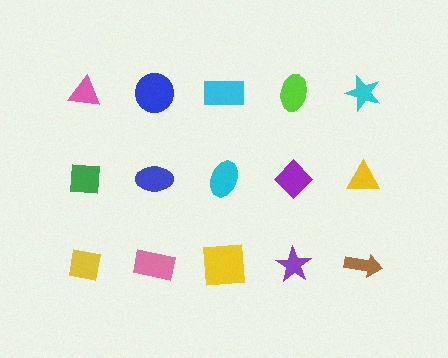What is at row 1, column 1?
A pink triangle.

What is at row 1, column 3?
A cyan rectangle.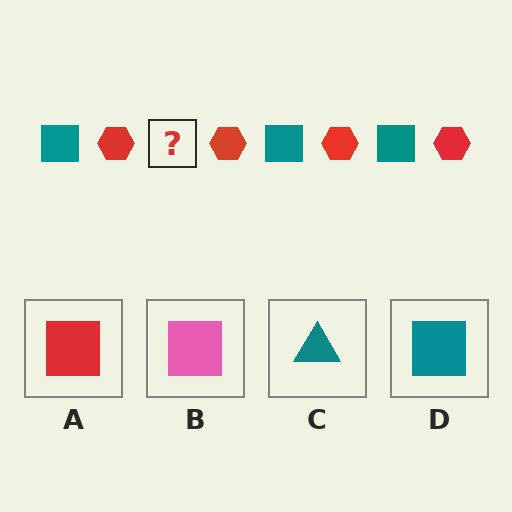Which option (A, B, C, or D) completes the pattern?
D.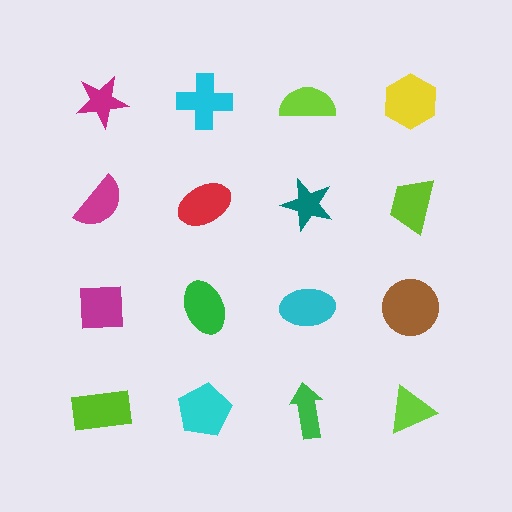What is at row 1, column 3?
A lime semicircle.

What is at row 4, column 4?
A lime triangle.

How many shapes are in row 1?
4 shapes.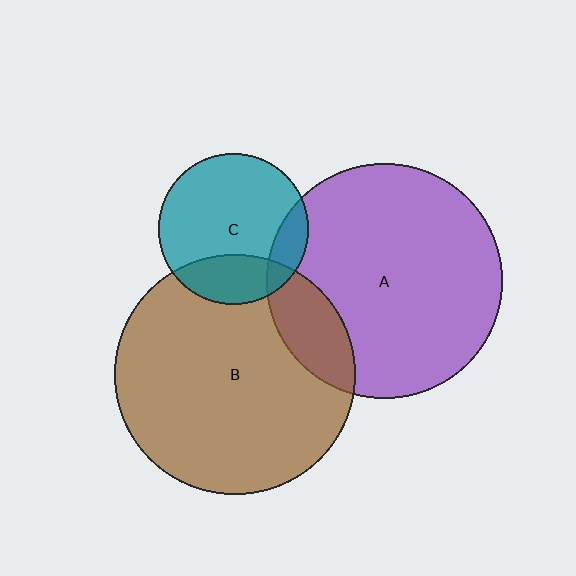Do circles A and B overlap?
Yes.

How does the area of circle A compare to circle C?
Approximately 2.5 times.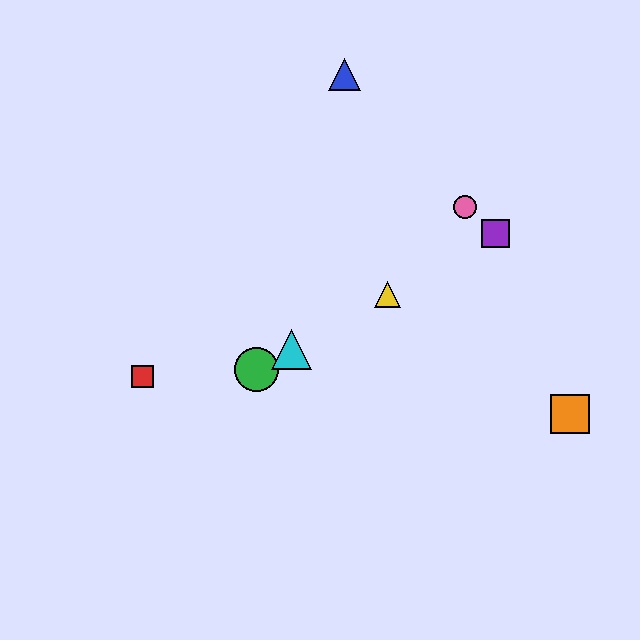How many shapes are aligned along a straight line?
4 shapes (the green circle, the yellow triangle, the purple square, the cyan triangle) are aligned along a straight line.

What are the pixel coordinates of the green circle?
The green circle is at (257, 369).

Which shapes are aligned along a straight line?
The green circle, the yellow triangle, the purple square, the cyan triangle are aligned along a straight line.